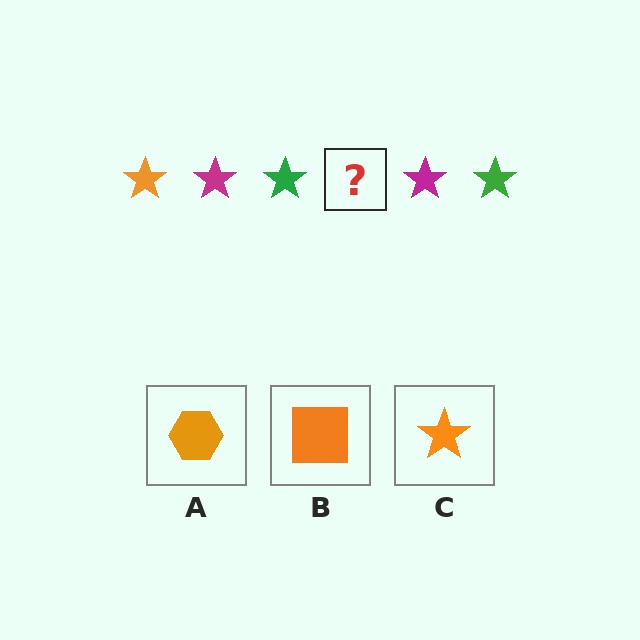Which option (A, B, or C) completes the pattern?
C.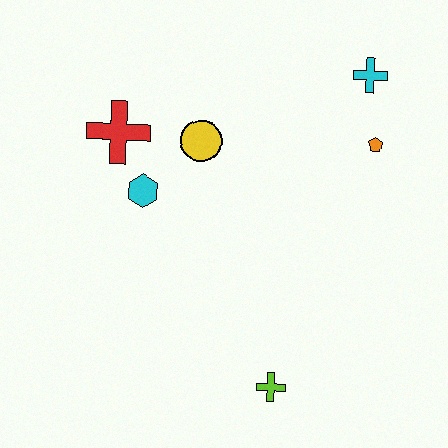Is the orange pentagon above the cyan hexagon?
Yes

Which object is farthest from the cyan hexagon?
The cyan cross is farthest from the cyan hexagon.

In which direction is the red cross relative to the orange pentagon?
The red cross is to the left of the orange pentagon.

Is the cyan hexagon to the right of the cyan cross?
No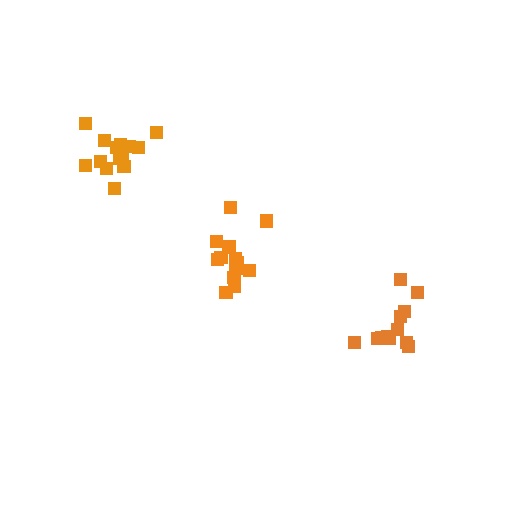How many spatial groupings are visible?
There are 3 spatial groupings.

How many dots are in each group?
Group 1: 12 dots, Group 2: 14 dots, Group 3: 13 dots (39 total).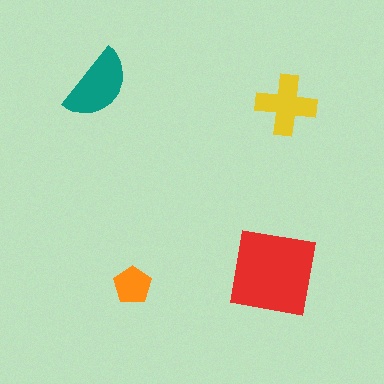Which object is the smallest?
The orange pentagon.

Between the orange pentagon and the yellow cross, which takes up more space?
The yellow cross.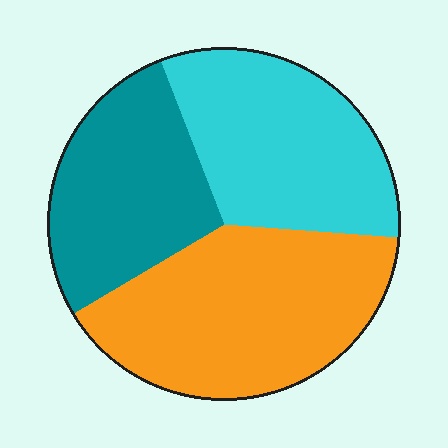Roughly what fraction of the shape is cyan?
Cyan takes up about one third (1/3) of the shape.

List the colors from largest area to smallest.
From largest to smallest: orange, cyan, teal.